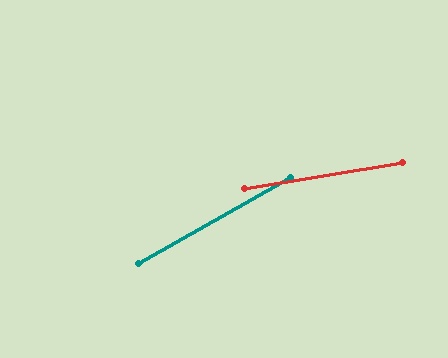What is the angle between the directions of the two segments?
Approximately 20 degrees.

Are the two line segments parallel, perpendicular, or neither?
Neither parallel nor perpendicular — they differ by about 20°.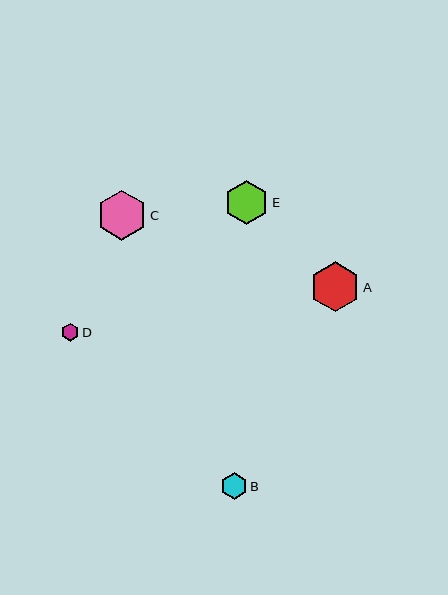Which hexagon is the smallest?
Hexagon D is the smallest with a size of approximately 18 pixels.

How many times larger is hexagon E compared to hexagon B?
Hexagon E is approximately 1.7 times the size of hexagon B.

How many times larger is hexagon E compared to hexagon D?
Hexagon E is approximately 2.5 times the size of hexagon D.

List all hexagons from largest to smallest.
From largest to smallest: C, A, E, B, D.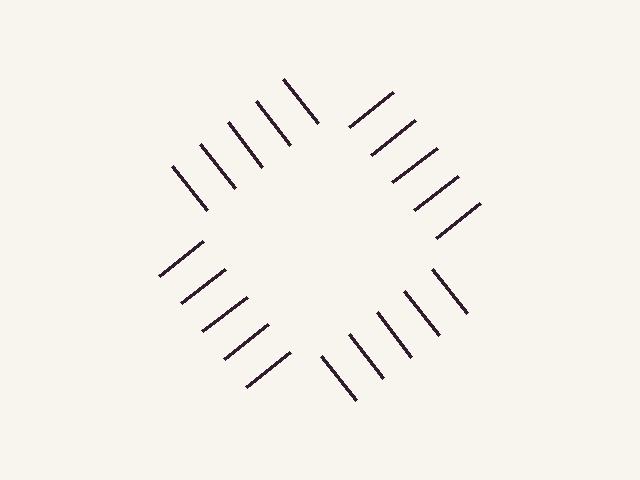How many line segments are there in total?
20 — 5 along each of the 4 edges.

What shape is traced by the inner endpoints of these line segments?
An illusory square — the line segments terminate on its edges but no continuous stroke is drawn.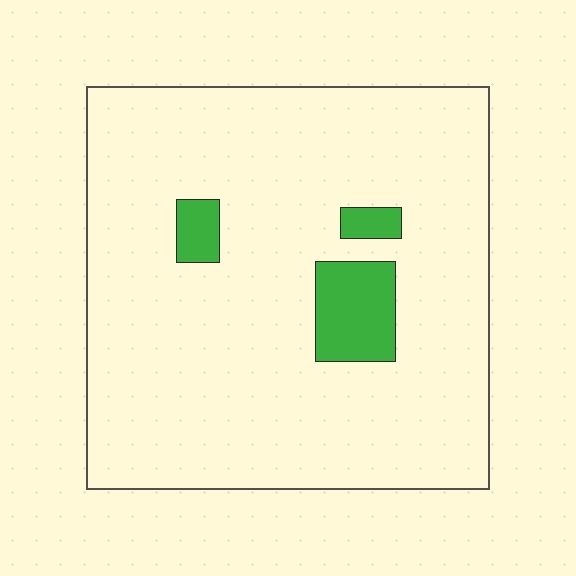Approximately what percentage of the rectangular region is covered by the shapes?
Approximately 10%.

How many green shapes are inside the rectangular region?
3.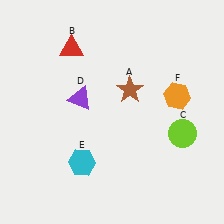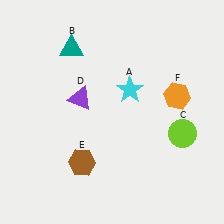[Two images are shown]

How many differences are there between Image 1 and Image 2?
There are 3 differences between the two images.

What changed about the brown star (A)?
In Image 1, A is brown. In Image 2, it changed to cyan.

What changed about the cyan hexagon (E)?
In Image 1, E is cyan. In Image 2, it changed to brown.